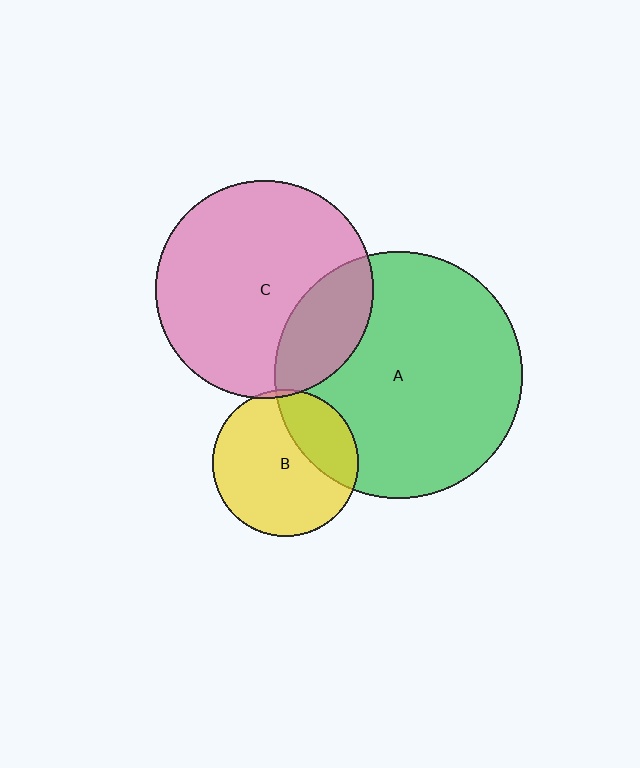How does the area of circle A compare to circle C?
Approximately 1.3 times.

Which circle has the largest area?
Circle A (green).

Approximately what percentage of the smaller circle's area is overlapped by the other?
Approximately 25%.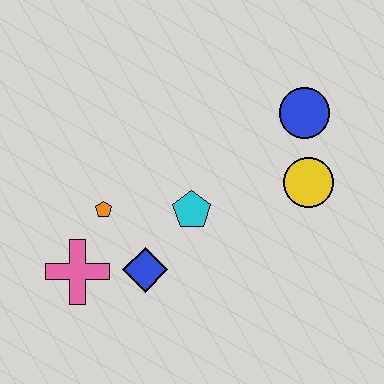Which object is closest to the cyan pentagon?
The blue diamond is closest to the cyan pentagon.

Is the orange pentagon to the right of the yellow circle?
No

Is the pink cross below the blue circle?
Yes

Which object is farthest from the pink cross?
The blue circle is farthest from the pink cross.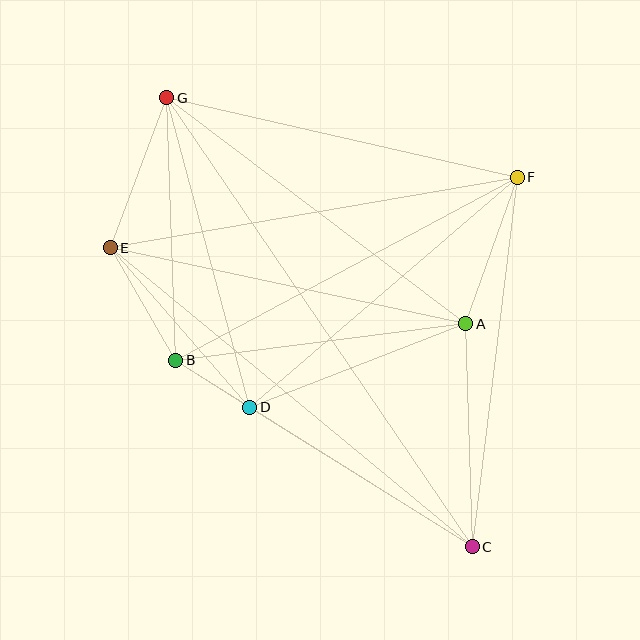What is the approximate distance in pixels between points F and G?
The distance between F and G is approximately 359 pixels.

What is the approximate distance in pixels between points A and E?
The distance between A and E is approximately 364 pixels.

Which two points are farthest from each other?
Points C and G are farthest from each other.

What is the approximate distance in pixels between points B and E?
The distance between B and E is approximately 130 pixels.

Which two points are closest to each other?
Points B and D are closest to each other.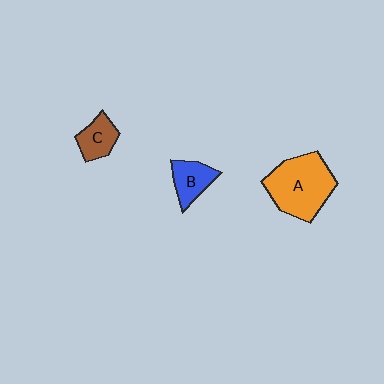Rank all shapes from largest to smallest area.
From largest to smallest: A (orange), B (blue), C (brown).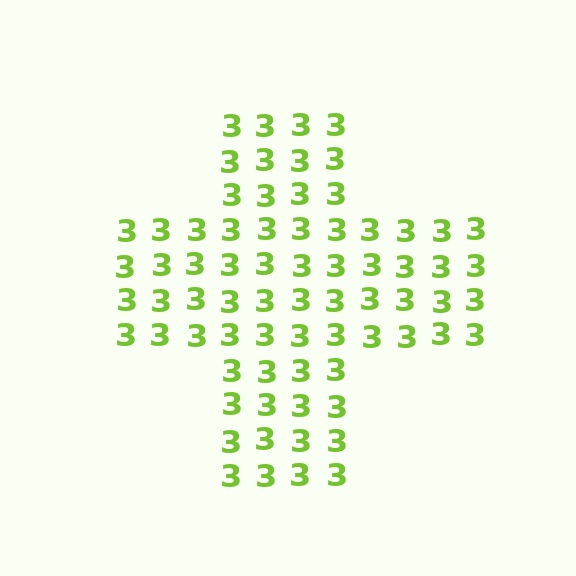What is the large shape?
The large shape is a cross.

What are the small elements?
The small elements are digit 3's.